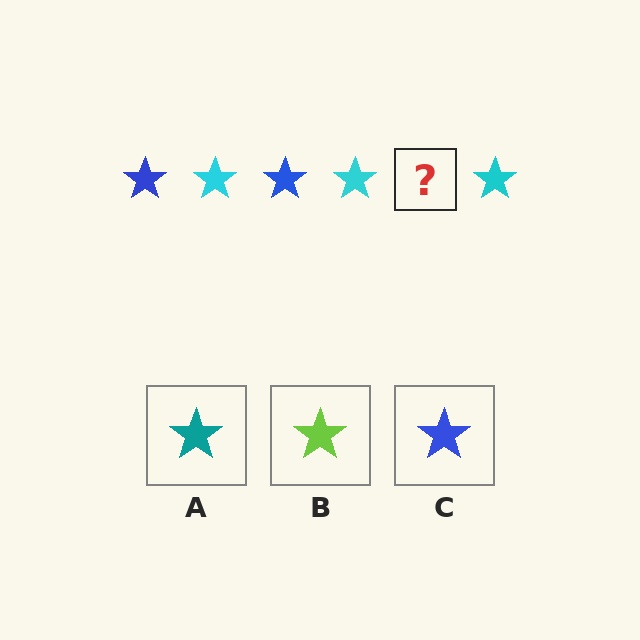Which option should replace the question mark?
Option C.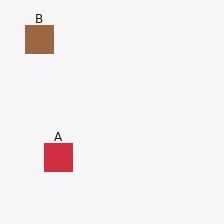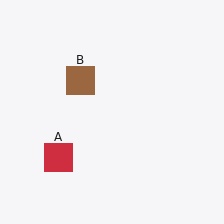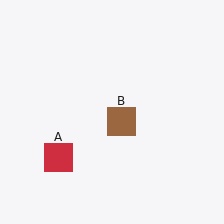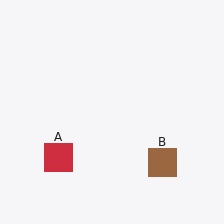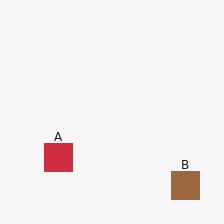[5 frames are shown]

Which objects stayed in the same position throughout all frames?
Red square (object A) remained stationary.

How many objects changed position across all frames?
1 object changed position: brown square (object B).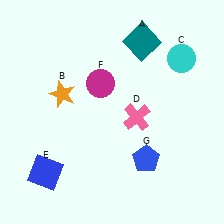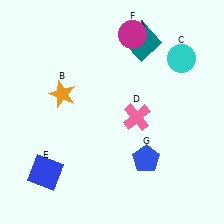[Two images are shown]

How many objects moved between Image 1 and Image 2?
1 object moved between the two images.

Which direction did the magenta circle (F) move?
The magenta circle (F) moved up.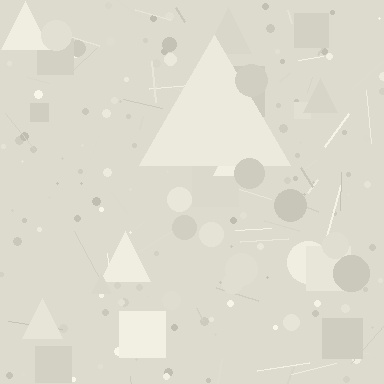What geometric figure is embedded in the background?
A triangle is embedded in the background.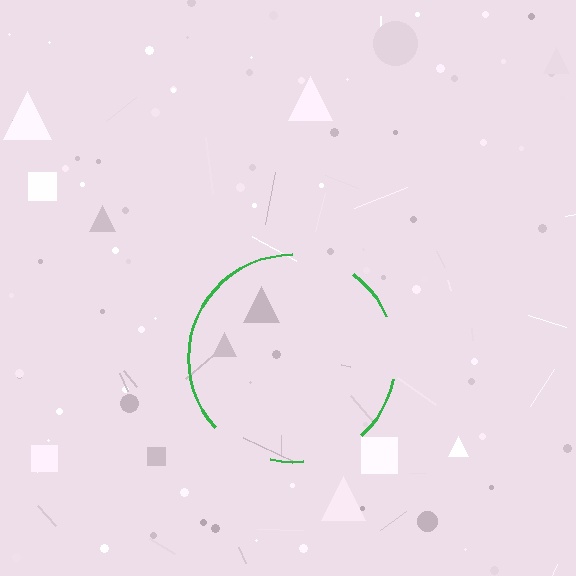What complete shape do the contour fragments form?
The contour fragments form a circle.